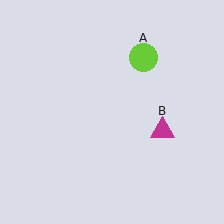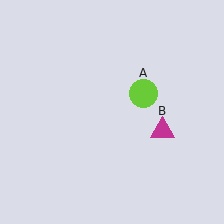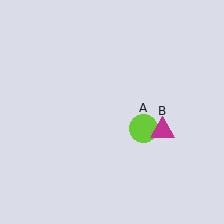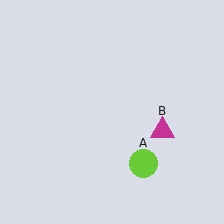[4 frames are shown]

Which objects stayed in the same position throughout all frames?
Magenta triangle (object B) remained stationary.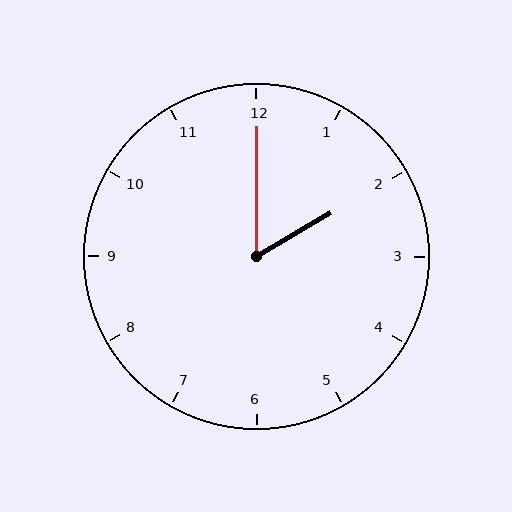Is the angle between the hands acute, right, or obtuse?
It is acute.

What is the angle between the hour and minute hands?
Approximately 60 degrees.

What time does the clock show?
2:00.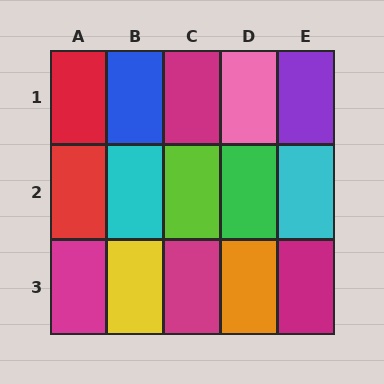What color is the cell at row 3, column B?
Yellow.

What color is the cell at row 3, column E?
Magenta.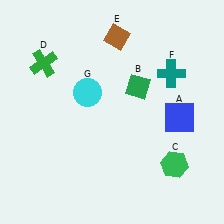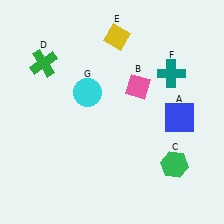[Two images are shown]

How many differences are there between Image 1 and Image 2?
There are 2 differences between the two images.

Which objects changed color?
B changed from green to pink. E changed from brown to yellow.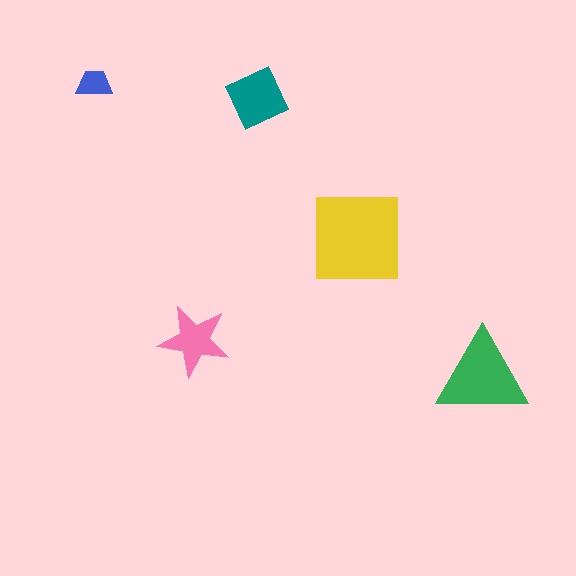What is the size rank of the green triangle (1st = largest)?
2nd.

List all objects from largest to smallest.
The yellow square, the green triangle, the teal diamond, the pink star, the blue trapezoid.